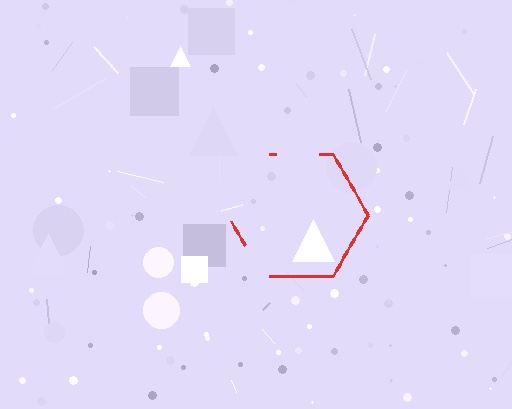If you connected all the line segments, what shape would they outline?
They would outline a hexagon.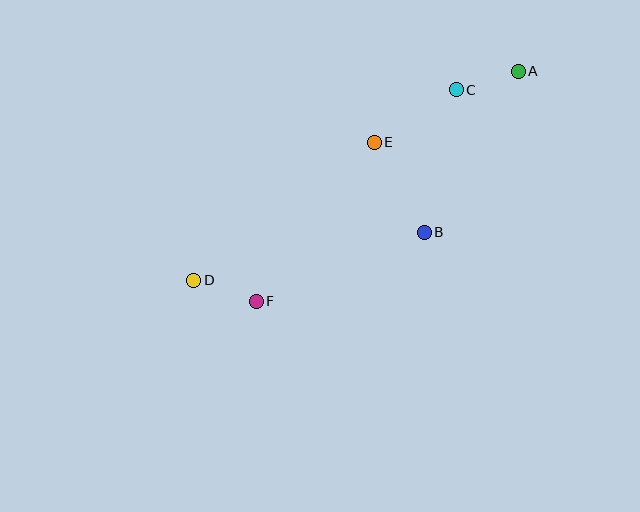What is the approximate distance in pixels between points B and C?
The distance between B and C is approximately 146 pixels.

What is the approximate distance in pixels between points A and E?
The distance between A and E is approximately 161 pixels.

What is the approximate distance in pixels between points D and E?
The distance between D and E is approximately 227 pixels.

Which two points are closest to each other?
Points A and C are closest to each other.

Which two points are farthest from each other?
Points A and D are farthest from each other.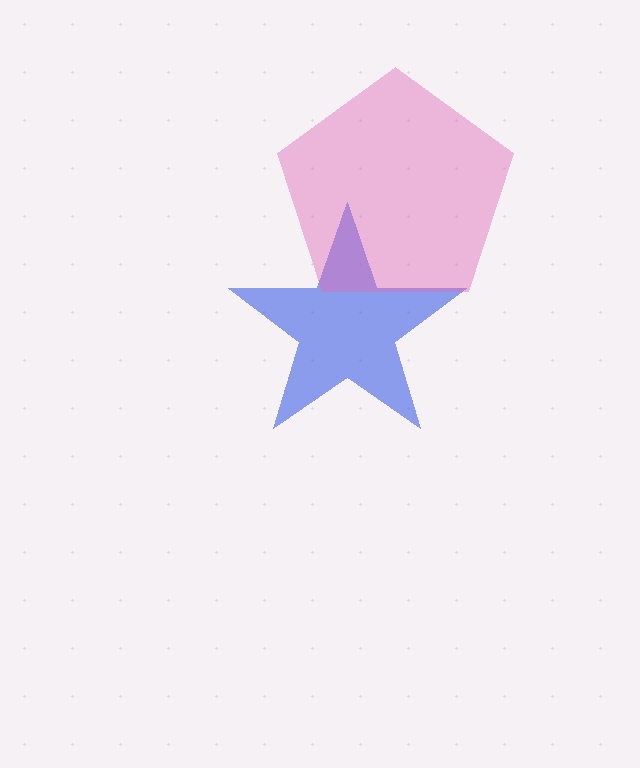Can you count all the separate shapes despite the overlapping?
Yes, there are 2 separate shapes.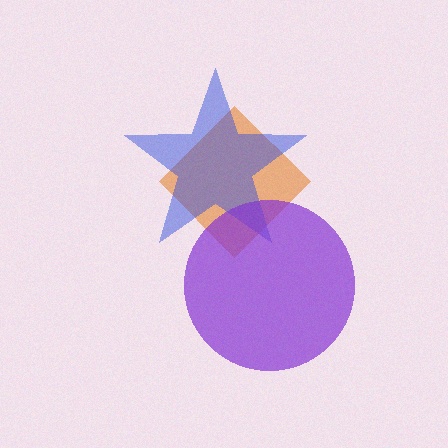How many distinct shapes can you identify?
There are 3 distinct shapes: an orange diamond, a blue star, a purple circle.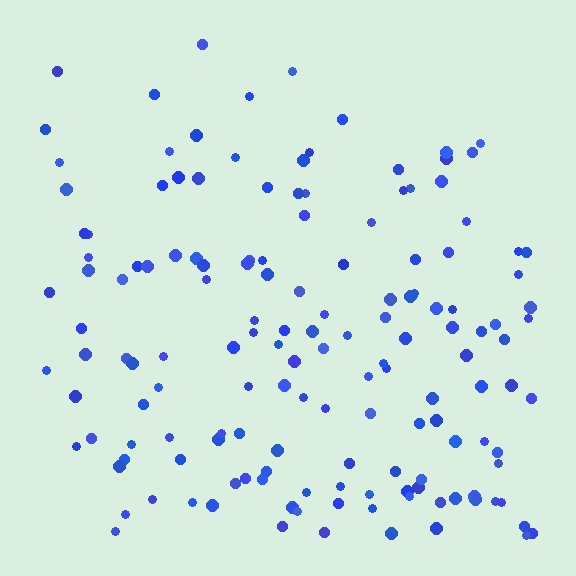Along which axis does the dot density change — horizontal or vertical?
Vertical.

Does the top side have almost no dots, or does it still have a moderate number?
Still a moderate number, just noticeably fewer than the bottom.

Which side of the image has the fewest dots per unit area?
The top.